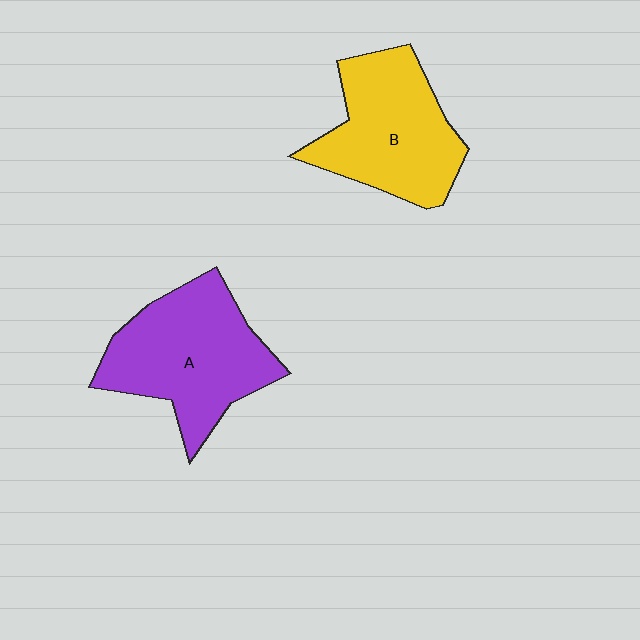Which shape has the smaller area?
Shape B (yellow).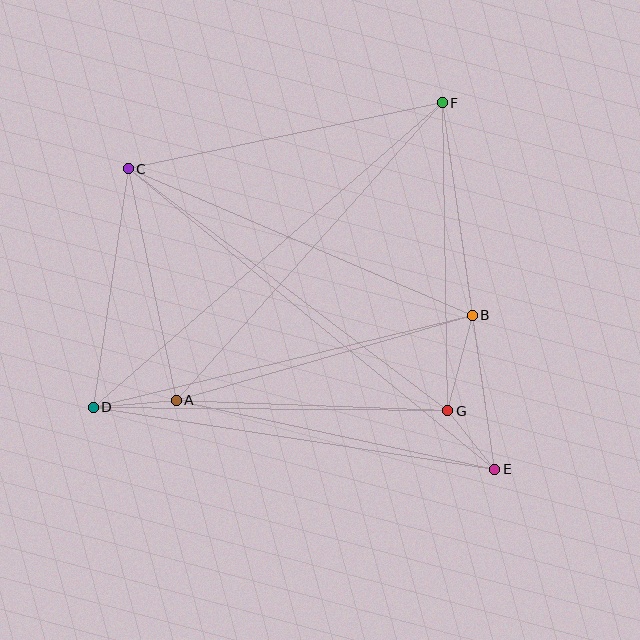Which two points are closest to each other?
Points E and G are closest to each other.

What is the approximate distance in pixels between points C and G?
The distance between C and G is approximately 401 pixels.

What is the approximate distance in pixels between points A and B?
The distance between A and B is approximately 308 pixels.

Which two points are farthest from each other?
Points C and E are farthest from each other.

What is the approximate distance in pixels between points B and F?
The distance between B and F is approximately 215 pixels.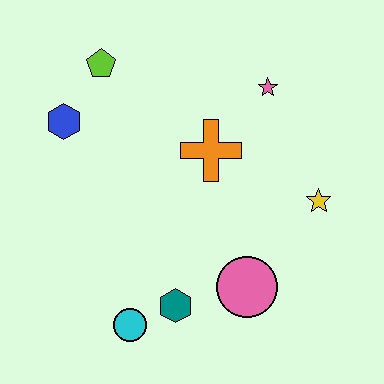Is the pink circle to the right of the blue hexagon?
Yes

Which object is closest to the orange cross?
The pink star is closest to the orange cross.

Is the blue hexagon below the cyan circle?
No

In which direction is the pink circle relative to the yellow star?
The pink circle is below the yellow star.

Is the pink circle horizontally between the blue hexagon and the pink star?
Yes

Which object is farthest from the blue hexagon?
The yellow star is farthest from the blue hexagon.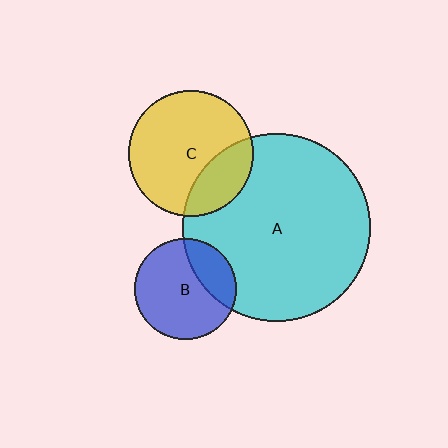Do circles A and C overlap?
Yes.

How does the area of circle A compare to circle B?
Approximately 3.4 times.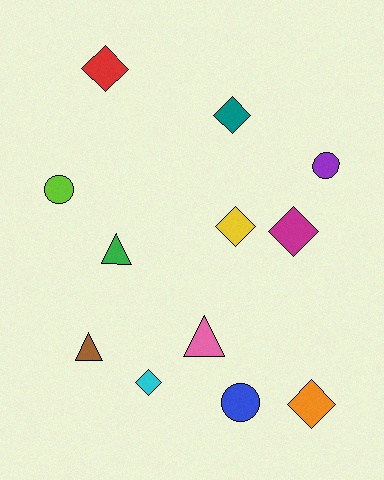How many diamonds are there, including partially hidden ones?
There are 6 diamonds.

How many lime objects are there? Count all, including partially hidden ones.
There is 1 lime object.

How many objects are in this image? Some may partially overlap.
There are 12 objects.